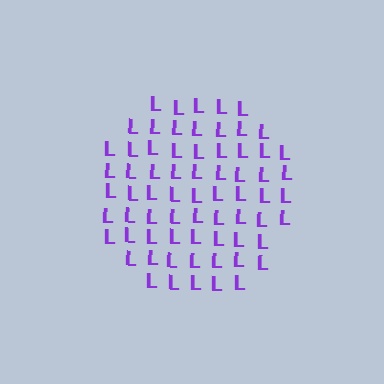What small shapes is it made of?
It is made of small letter L's.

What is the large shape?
The large shape is a circle.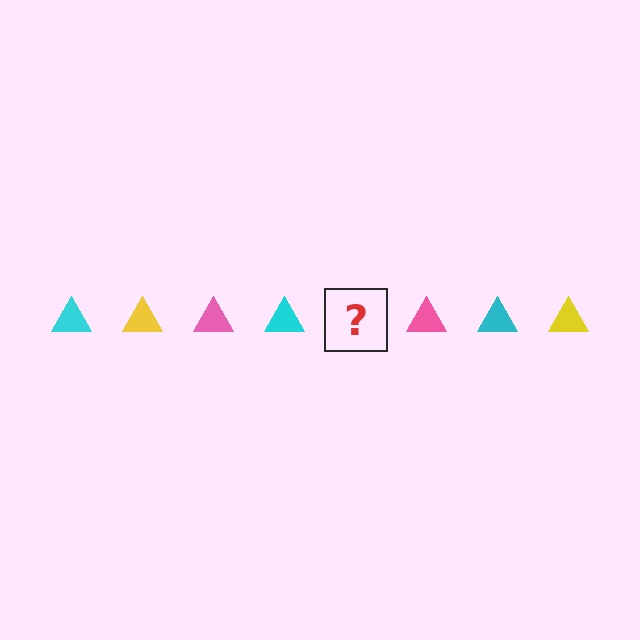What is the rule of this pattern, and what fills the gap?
The rule is that the pattern cycles through cyan, yellow, pink triangles. The gap should be filled with a yellow triangle.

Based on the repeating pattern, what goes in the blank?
The blank should be a yellow triangle.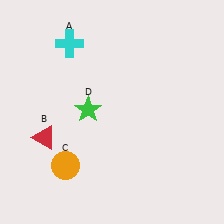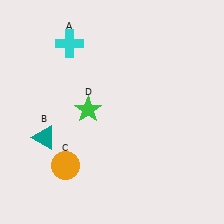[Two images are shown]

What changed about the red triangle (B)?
In Image 1, B is red. In Image 2, it changed to teal.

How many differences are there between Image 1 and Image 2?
There is 1 difference between the two images.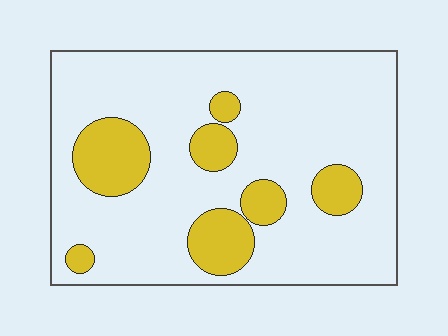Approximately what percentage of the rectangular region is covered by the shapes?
Approximately 20%.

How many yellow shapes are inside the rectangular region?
7.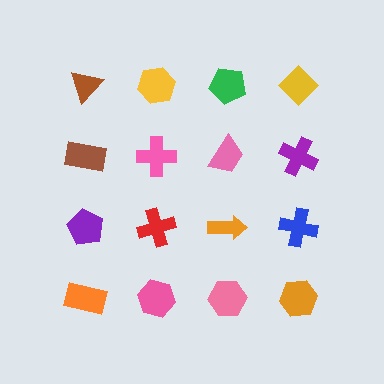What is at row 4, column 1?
An orange rectangle.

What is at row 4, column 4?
An orange hexagon.